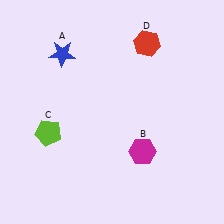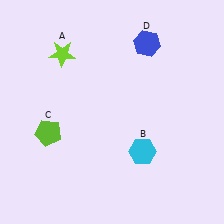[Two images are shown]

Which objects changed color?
A changed from blue to lime. B changed from magenta to cyan. D changed from red to blue.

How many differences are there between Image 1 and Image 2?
There are 3 differences between the two images.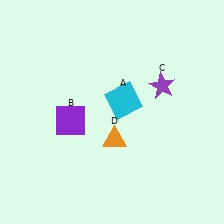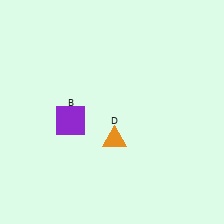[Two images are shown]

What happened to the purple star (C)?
The purple star (C) was removed in Image 2. It was in the top-right area of Image 1.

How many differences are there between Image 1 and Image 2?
There are 2 differences between the two images.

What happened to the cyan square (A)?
The cyan square (A) was removed in Image 2. It was in the top-right area of Image 1.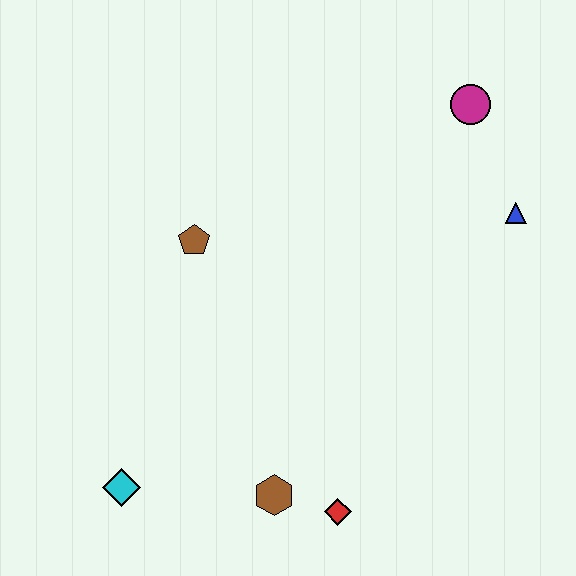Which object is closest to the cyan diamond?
The brown hexagon is closest to the cyan diamond.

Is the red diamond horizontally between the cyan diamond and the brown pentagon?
No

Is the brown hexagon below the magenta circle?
Yes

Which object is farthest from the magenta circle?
The cyan diamond is farthest from the magenta circle.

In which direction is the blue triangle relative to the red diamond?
The blue triangle is above the red diamond.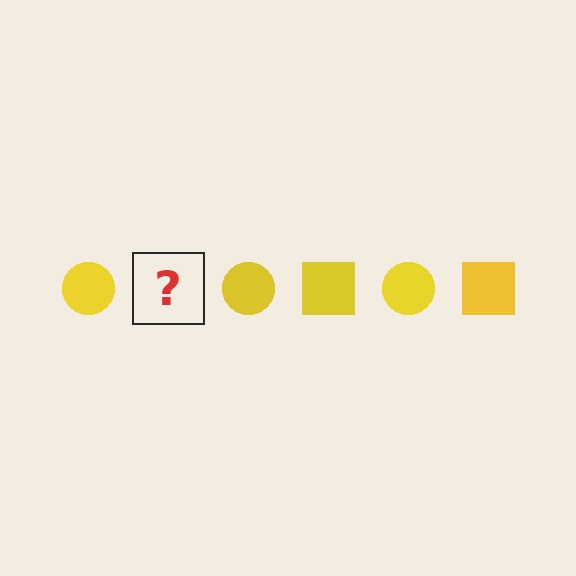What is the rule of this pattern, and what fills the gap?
The rule is that the pattern cycles through circle, square shapes in yellow. The gap should be filled with a yellow square.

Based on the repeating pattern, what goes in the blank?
The blank should be a yellow square.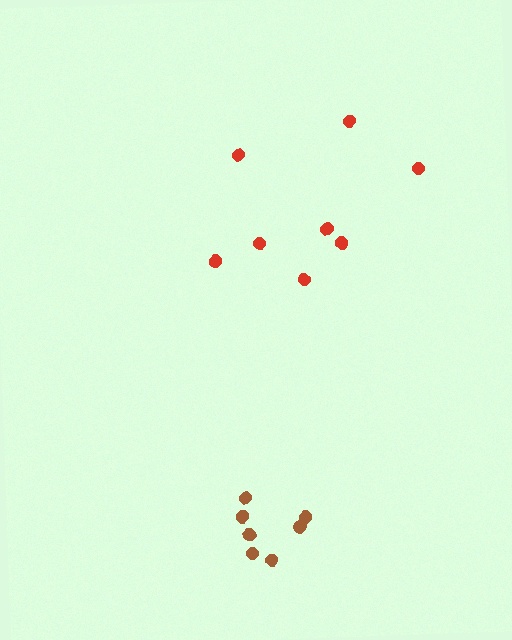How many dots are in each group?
Group 1: 8 dots, Group 2: 7 dots (15 total).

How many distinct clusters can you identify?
There are 2 distinct clusters.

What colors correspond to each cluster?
The clusters are colored: red, brown.